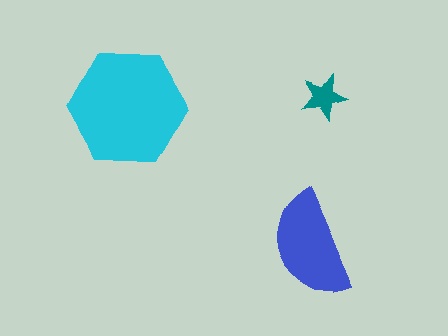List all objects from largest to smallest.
The cyan hexagon, the blue semicircle, the teal star.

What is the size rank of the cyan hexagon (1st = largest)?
1st.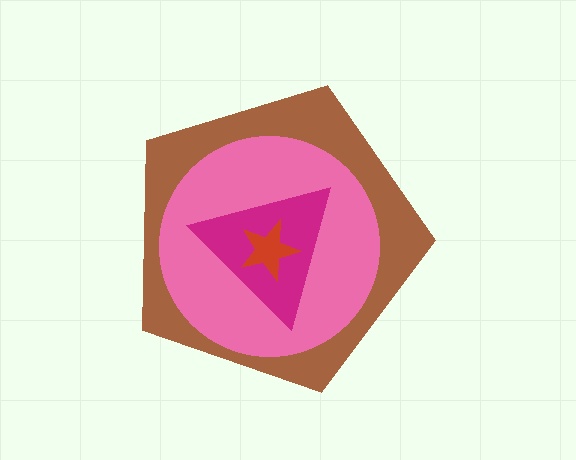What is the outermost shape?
The brown pentagon.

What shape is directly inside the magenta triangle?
The red star.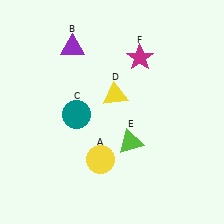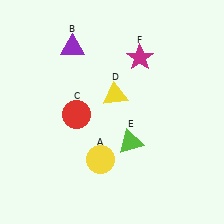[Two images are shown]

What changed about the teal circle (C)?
In Image 1, C is teal. In Image 2, it changed to red.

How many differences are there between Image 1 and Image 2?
There is 1 difference between the two images.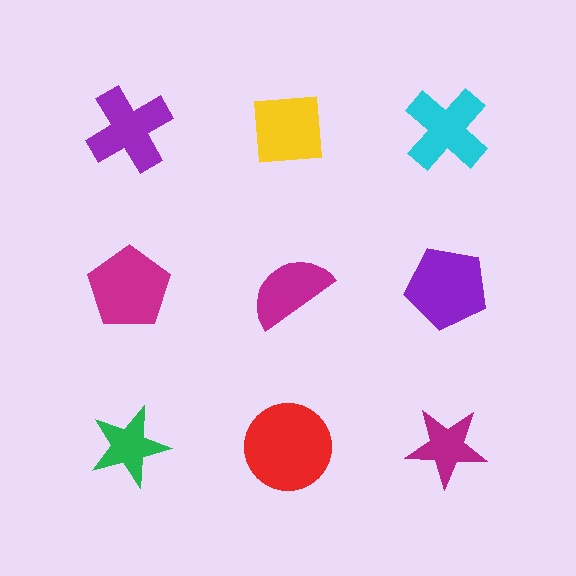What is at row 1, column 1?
A purple cross.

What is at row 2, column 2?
A magenta semicircle.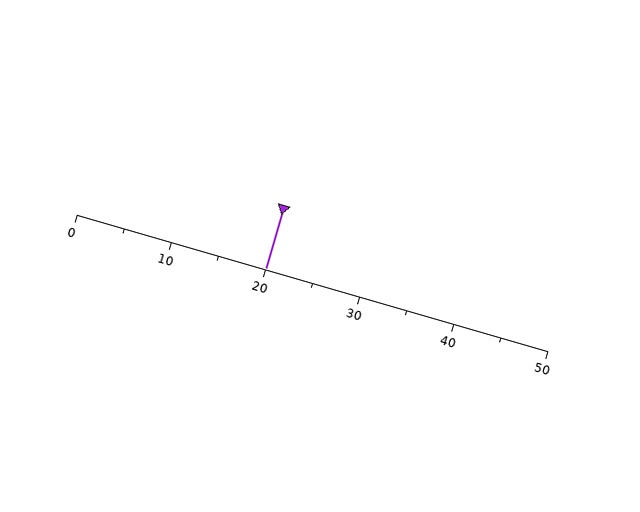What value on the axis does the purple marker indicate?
The marker indicates approximately 20.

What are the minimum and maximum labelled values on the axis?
The axis runs from 0 to 50.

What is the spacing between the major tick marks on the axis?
The major ticks are spaced 10 apart.